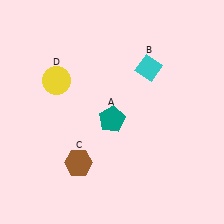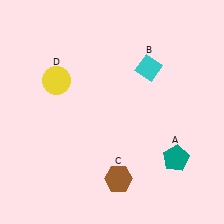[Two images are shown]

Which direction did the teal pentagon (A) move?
The teal pentagon (A) moved right.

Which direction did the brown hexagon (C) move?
The brown hexagon (C) moved right.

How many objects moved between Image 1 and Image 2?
2 objects moved between the two images.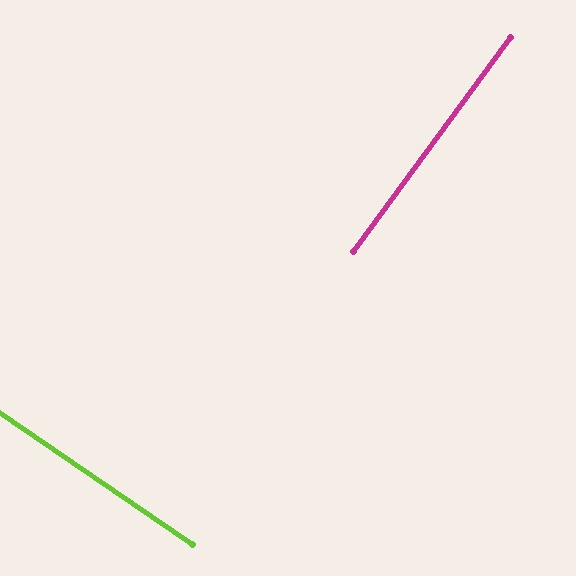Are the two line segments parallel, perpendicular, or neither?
Perpendicular — they meet at approximately 88°.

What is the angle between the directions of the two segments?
Approximately 88 degrees.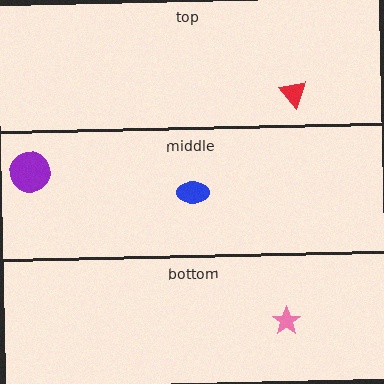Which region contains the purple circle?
The middle region.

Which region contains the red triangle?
The top region.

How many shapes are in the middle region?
2.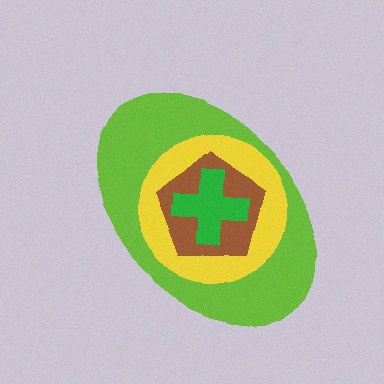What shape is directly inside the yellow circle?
The brown pentagon.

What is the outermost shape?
The lime ellipse.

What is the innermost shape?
The green cross.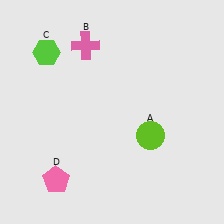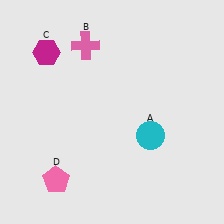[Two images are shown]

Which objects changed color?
A changed from lime to cyan. C changed from lime to magenta.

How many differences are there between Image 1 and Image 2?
There are 2 differences between the two images.